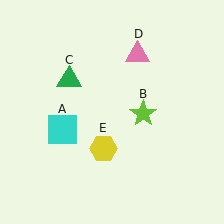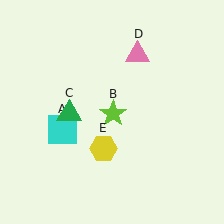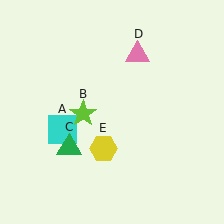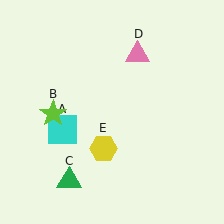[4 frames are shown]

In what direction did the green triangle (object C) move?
The green triangle (object C) moved down.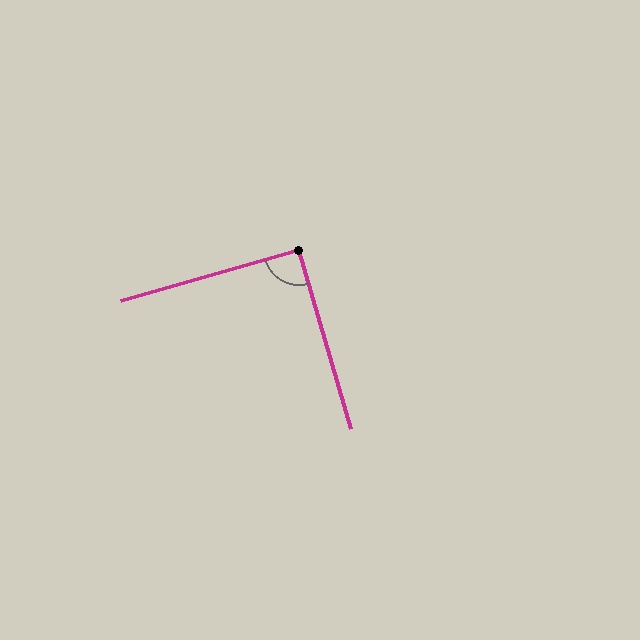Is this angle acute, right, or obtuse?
It is approximately a right angle.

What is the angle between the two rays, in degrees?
Approximately 90 degrees.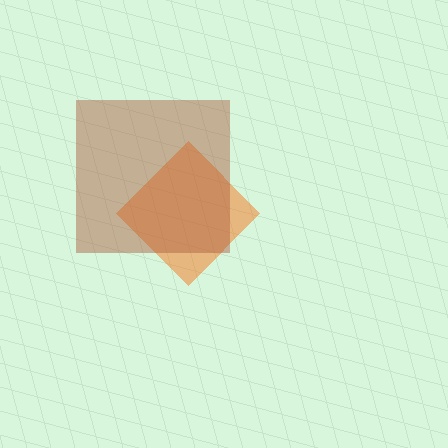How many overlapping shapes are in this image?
There are 2 overlapping shapes in the image.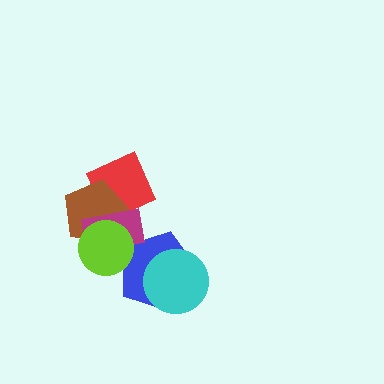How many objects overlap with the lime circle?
3 objects overlap with the lime circle.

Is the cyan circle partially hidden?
No, no other shape covers it.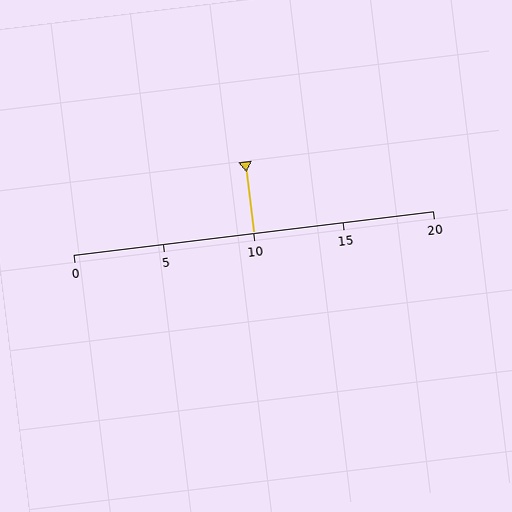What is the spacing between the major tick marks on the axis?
The major ticks are spaced 5 apart.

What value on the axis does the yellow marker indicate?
The marker indicates approximately 10.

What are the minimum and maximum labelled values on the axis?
The axis runs from 0 to 20.